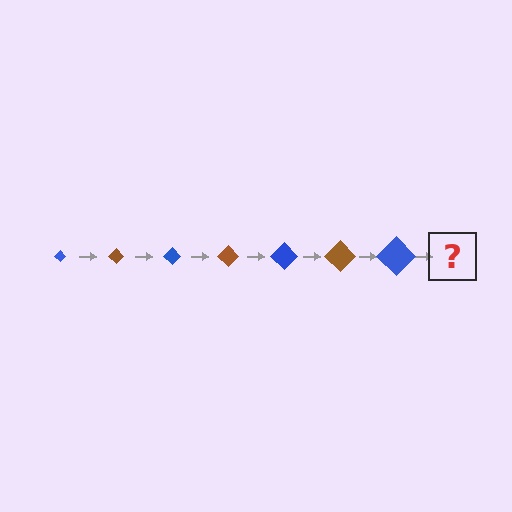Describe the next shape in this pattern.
It should be a brown diamond, larger than the previous one.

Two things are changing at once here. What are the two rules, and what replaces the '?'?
The two rules are that the diamond grows larger each step and the color cycles through blue and brown. The '?' should be a brown diamond, larger than the previous one.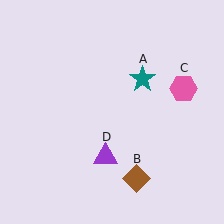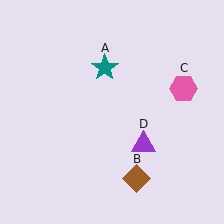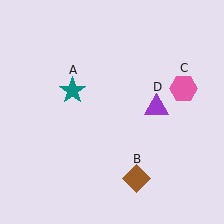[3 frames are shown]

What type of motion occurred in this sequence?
The teal star (object A), purple triangle (object D) rotated counterclockwise around the center of the scene.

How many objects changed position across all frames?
2 objects changed position: teal star (object A), purple triangle (object D).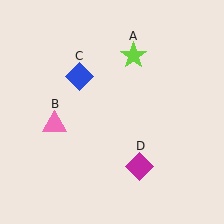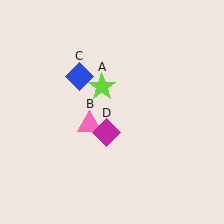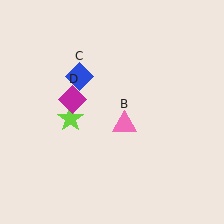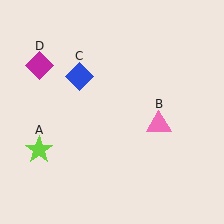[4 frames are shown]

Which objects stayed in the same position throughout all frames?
Blue diamond (object C) remained stationary.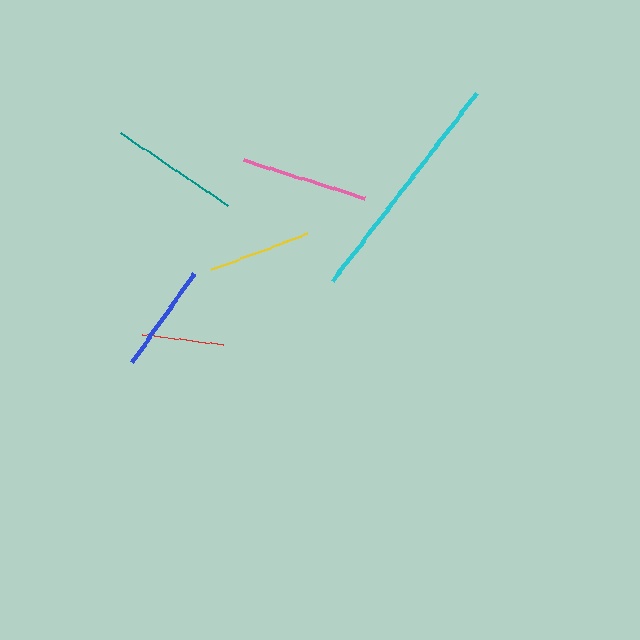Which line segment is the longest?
The cyan line is the longest at approximately 236 pixels.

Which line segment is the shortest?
The red line is the shortest at approximately 82 pixels.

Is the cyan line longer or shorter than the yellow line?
The cyan line is longer than the yellow line.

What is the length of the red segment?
The red segment is approximately 82 pixels long.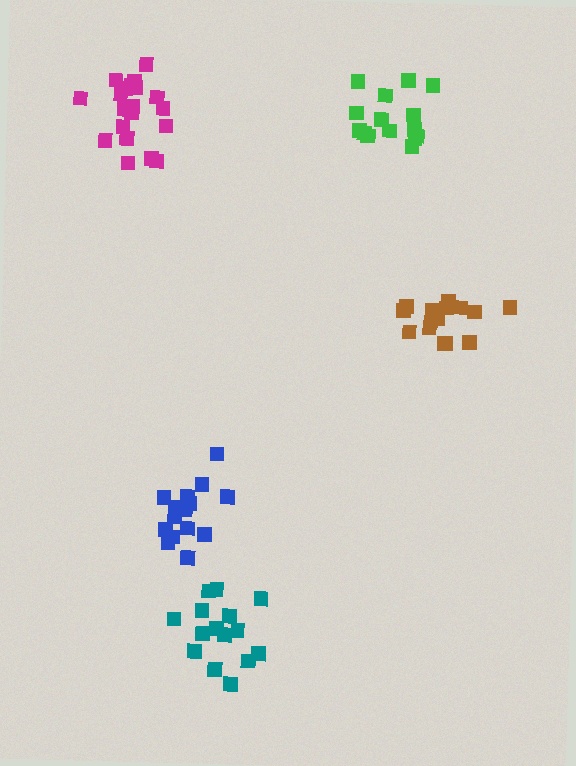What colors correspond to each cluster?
The clusters are colored: magenta, teal, green, blue, brown.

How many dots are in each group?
Group 1: 20 dots, Group 2: 15 dots, Group 3: 15 dots, Group 4: 15 dots, Group 5: 16 dots (81 total).